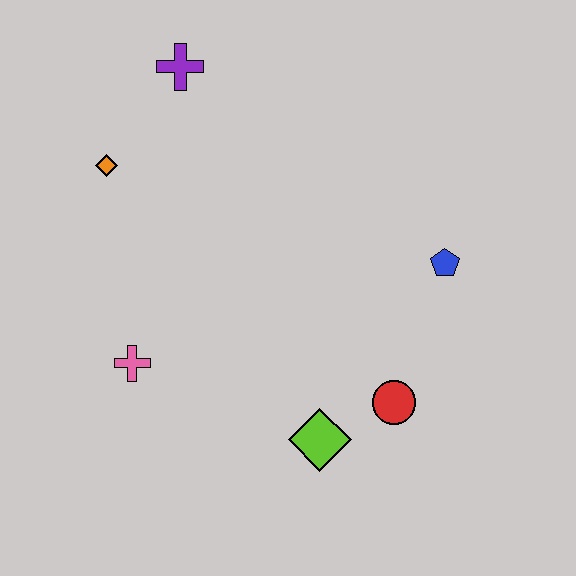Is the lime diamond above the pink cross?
No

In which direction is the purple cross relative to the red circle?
The purple cross is above the red circle.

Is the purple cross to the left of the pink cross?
No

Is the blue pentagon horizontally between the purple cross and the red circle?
No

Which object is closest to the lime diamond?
The red circle is closest to the lime diamond.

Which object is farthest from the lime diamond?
The purple cross is farthest from the lime diamond.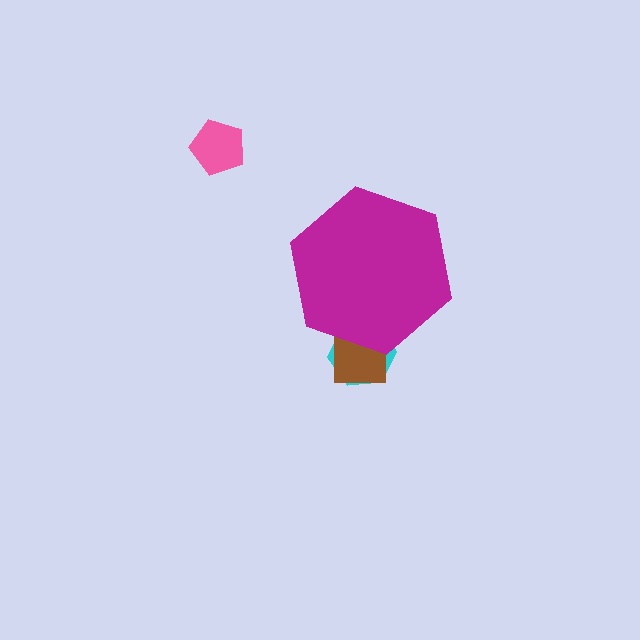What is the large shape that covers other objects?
A magenta hexagon.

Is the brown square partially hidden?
Yes, the brown square is partially hidden behind the magenta hexagon.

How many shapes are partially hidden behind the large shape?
2 shapes are partially hidden.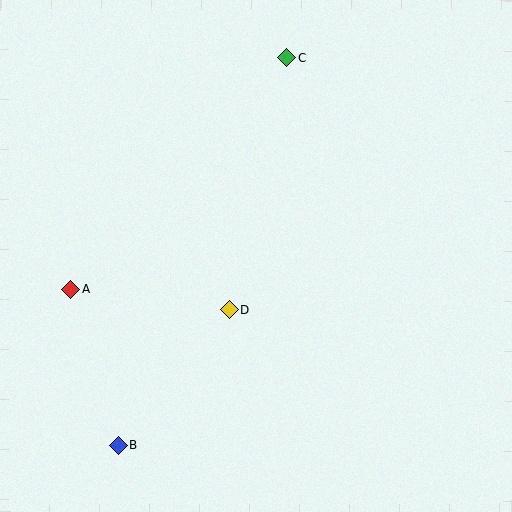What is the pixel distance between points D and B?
The distance between D and B is 175 pixels.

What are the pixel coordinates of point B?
Point B is at (118, 445).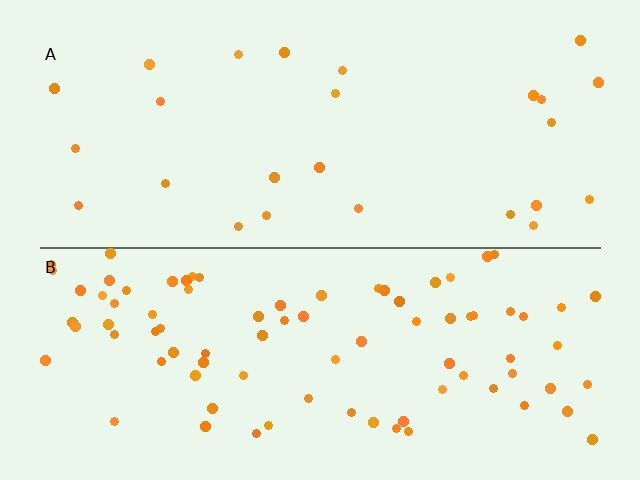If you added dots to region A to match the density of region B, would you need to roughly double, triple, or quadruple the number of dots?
Approximately triple.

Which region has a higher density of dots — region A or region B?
B (the bottom).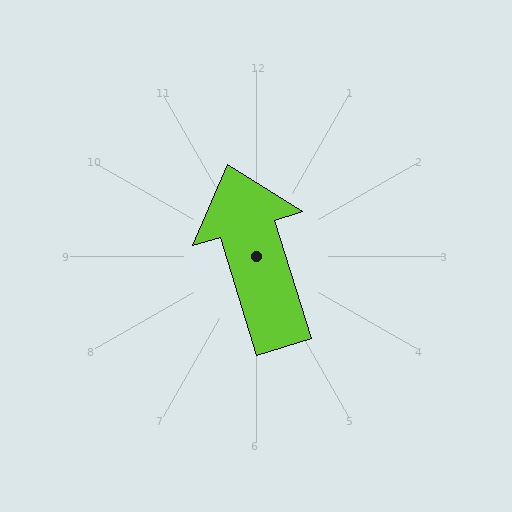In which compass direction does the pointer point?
North.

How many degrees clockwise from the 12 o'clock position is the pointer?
Approximately 343 degrees.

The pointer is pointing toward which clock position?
Roughly 11 o'clock.